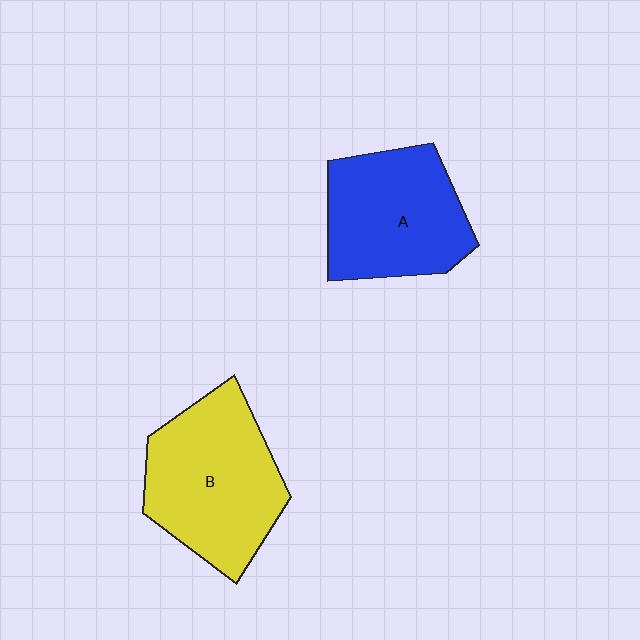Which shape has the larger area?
Shape B (yellow).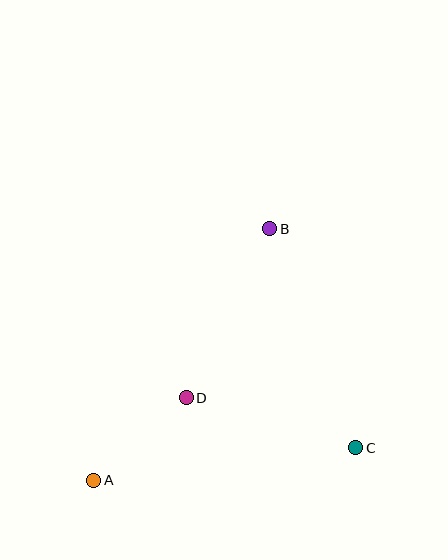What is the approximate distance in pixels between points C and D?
The distance between C and D is approximately 177 pixels.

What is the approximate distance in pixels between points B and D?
The distance between B and D is approximately 188 pixels.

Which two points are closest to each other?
Points A and D are closest to each other.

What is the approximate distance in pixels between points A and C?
The distance between A and C is approximately 264 pixels.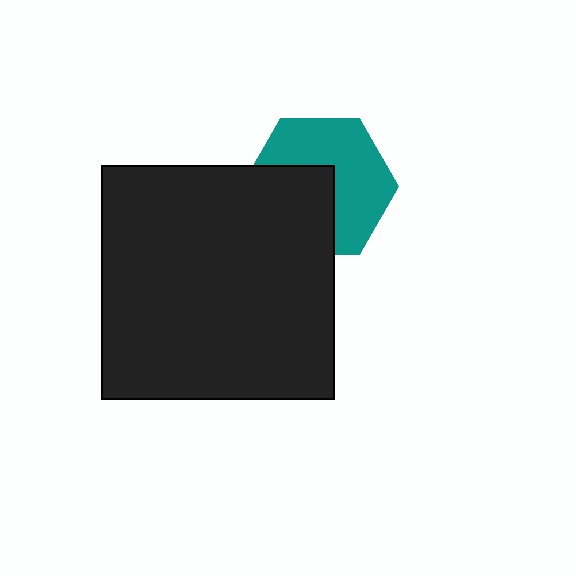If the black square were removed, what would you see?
You would see the complete teal hexagon.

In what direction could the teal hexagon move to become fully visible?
The teal hexagon could move toward the upper-right. That would shift it out from behind the black square entirely.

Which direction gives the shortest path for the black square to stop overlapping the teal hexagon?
Moving toward the lower-left gives the shortest separation.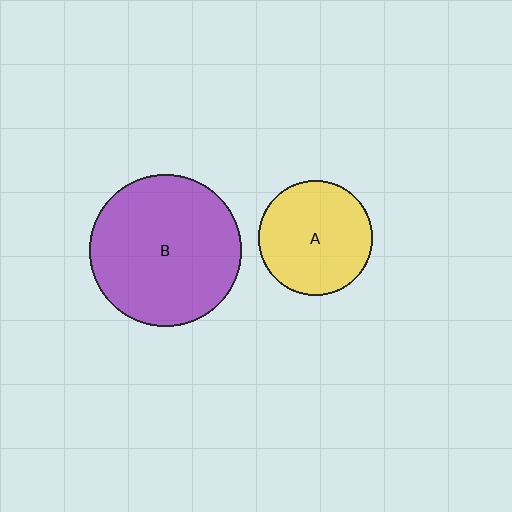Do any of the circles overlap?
No, none of the circles overlap.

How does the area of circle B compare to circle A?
Approximately 1.8 times.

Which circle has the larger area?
Circle B (purple).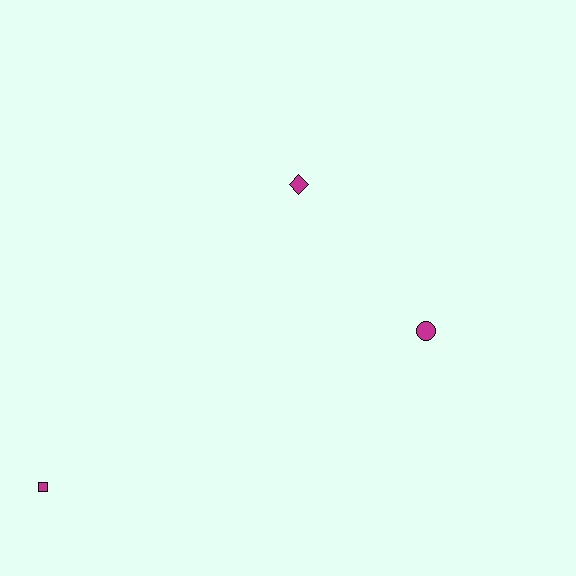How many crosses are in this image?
There are no crosses.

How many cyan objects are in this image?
There are no cyan objects.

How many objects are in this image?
There are 3 objects.